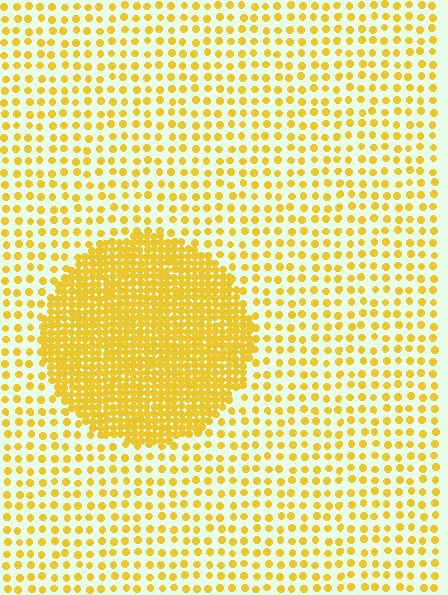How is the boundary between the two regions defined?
The boundary is defined by a change in element density (approximately 3.0x ratio). All elements are the same color, size, and shape.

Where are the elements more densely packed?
The elements are more densely packed inside the circle boundary.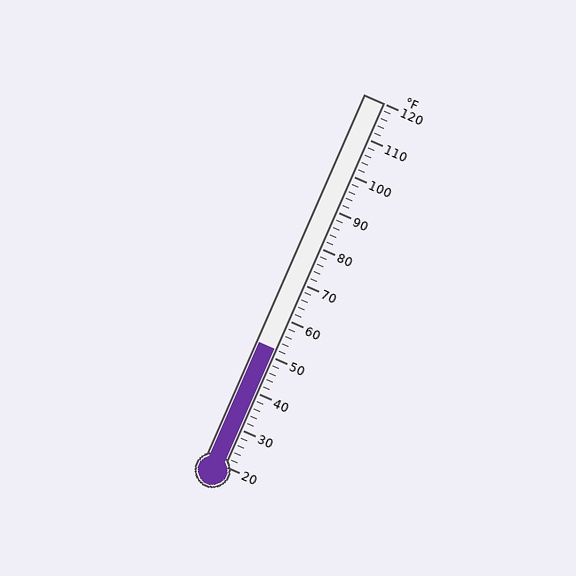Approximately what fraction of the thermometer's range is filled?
The thermometer is filled to approximately 30% of its range.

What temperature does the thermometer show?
The thermometer shows approximately 52°F.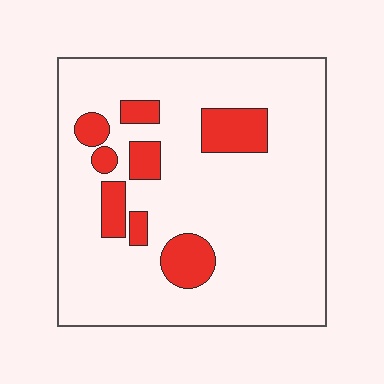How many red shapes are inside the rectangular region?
8.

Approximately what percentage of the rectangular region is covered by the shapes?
Approximately 15%.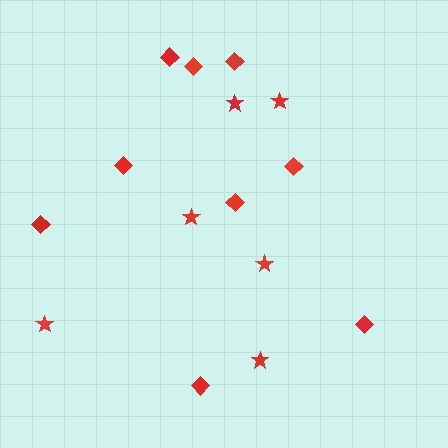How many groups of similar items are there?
There are 2 groups: one group of diamonds (9) and one group of stars (6).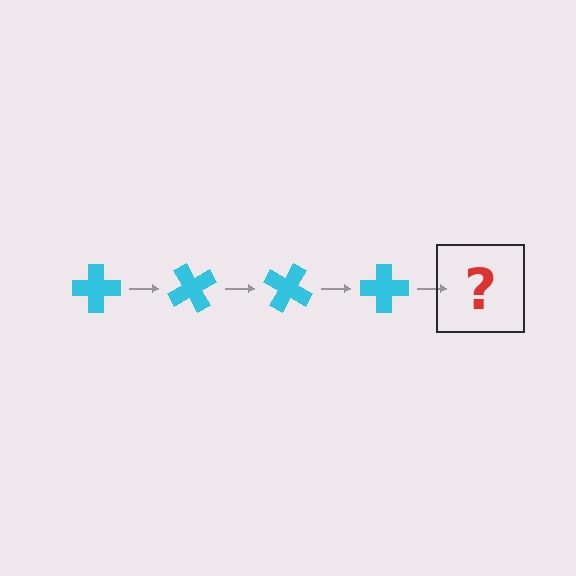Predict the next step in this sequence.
The next step is a cyan cross rotated 240 degrees.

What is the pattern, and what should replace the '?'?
The pattern is that the cross rotates 60 degrees each step. The '?' should be a cyan cross rotated 240 degrees.